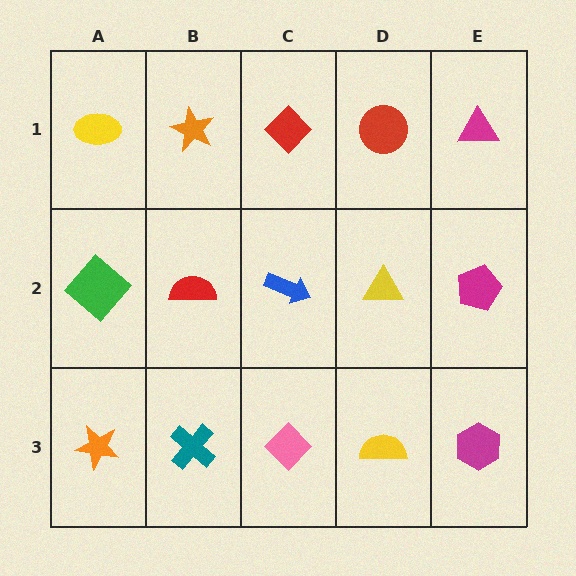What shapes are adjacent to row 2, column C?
A red diamond (row 1, column C), a pink diamond (row 3, column C), a red semicircle (row 2, column B), a yellow triangle (row 2, column D).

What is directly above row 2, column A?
A yellow ellipse.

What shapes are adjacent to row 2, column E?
A magenta triangle (row 1, column E), a magenta hexagon (row 3, column E), a yellow triangle (row 2, column D).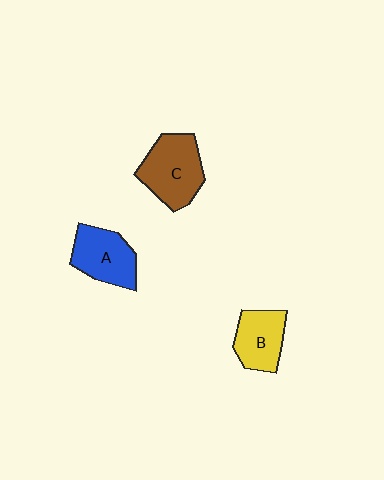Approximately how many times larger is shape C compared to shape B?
Approximately 1.3 times.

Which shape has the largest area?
Shape C (brown).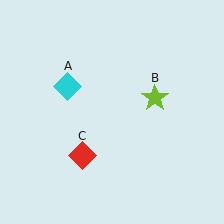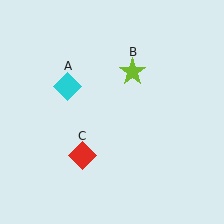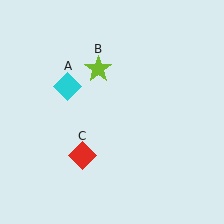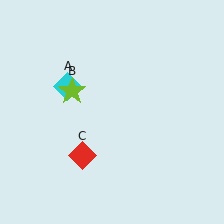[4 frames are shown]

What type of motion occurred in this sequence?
The lime star (object B) rotated counterclockwise around the center of the scene.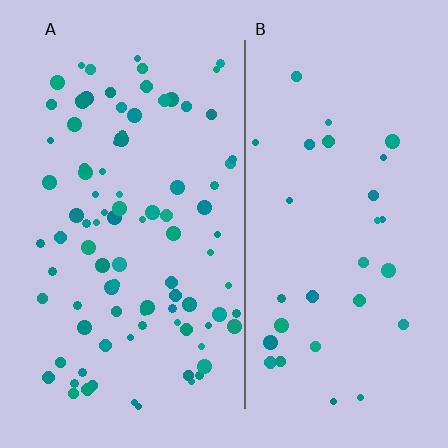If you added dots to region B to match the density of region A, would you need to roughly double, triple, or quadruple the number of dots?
Approximately triple.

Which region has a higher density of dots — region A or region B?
A (the left).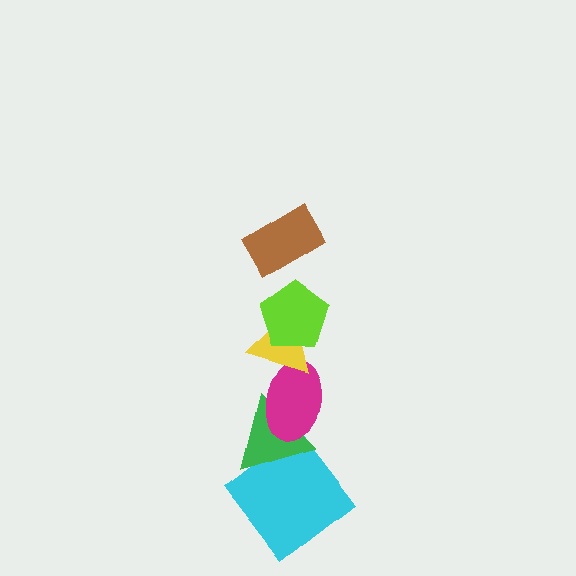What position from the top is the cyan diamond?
The cyan diamond is 6th from the top.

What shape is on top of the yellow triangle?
The lime pentagon is on top of the yellow triangle.